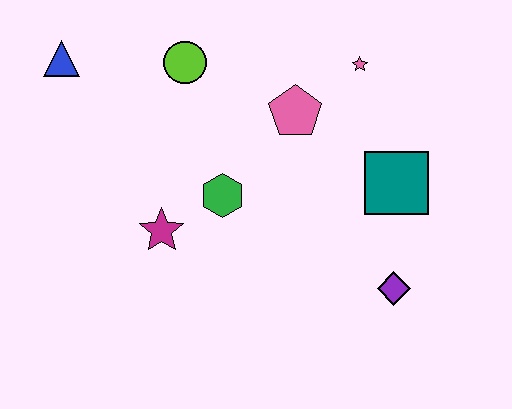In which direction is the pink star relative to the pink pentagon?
The pink star is to the right of the pink pentagon.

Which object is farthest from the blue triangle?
The purple diamond is farthest from the blue triangle.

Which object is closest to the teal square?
The purple diamond is closest to the teal square.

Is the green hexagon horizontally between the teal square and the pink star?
No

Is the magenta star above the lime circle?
No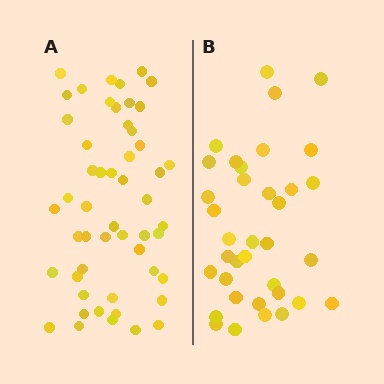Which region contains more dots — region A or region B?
Region A (the left region) has more dots.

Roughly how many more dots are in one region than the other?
Region A has approximately 15 more dots than region B.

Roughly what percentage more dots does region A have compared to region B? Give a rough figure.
About 45% more.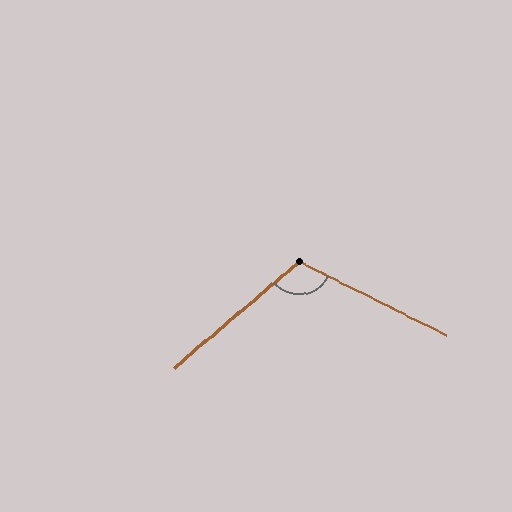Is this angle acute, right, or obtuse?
It is obtuse.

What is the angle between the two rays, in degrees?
Approximately 113 degrees.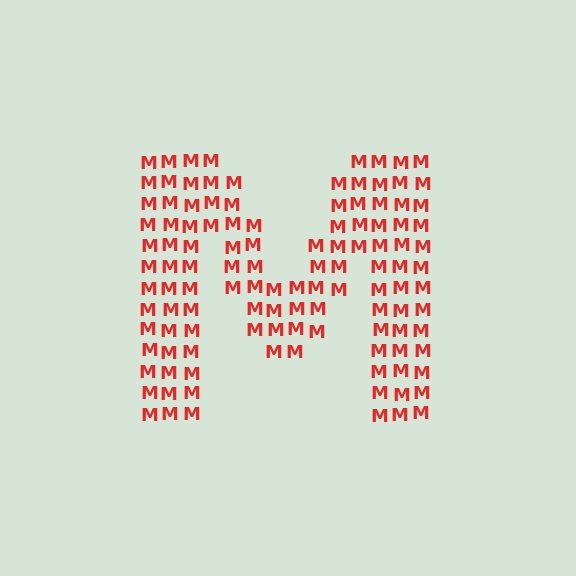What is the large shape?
The large shape is the letter M.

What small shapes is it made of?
It is made of small letter M's.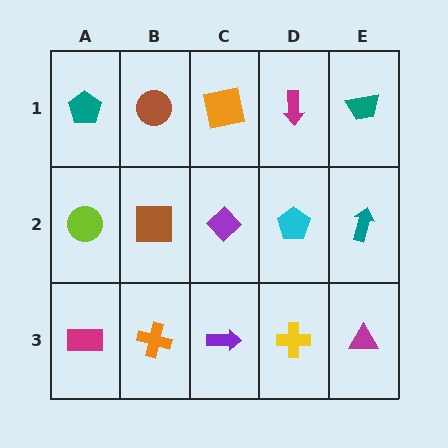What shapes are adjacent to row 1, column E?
A teal arrow (row 2, column E), a magenta arrow (row 1, column D).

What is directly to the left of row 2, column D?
A purple diamond.